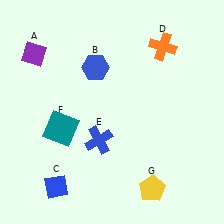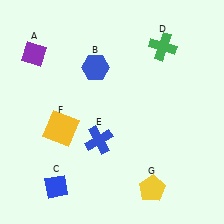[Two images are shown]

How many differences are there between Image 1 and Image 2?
There are 2 differences between the two images.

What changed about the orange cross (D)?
In Image 1, D is orange. In Image 2, it changed to green.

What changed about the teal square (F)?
In Image 1, F is teal. In Image 2, it changed to yellow.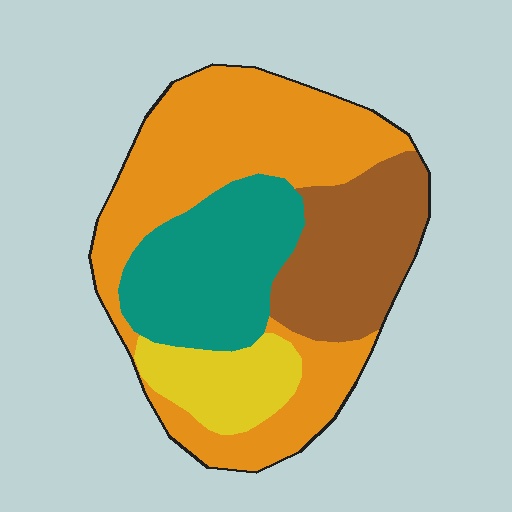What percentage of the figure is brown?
Brown covers roughly 20% of the figure.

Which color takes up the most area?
Orange, at roughly 45%.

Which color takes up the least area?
Yellow, at roughly 10%.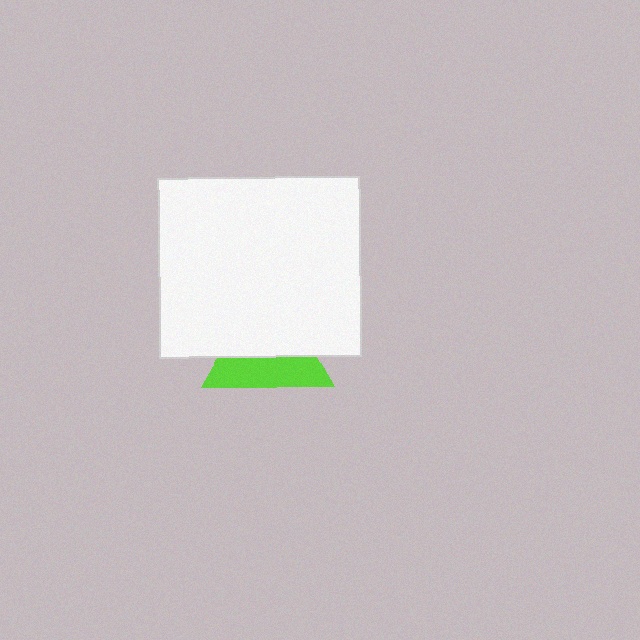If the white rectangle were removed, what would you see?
You would see the complete lime triangle.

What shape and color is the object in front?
The object in front is a white rectangle.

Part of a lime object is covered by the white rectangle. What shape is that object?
It is a triangle.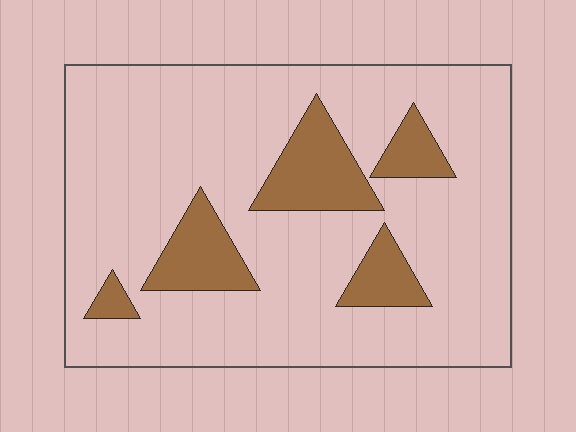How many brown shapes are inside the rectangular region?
5.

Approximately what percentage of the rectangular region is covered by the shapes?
Approximately 15%.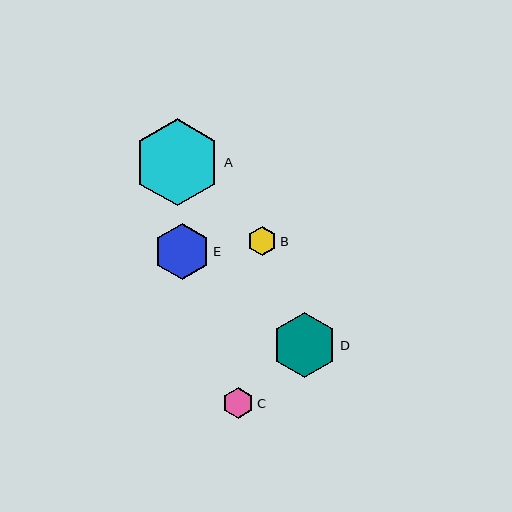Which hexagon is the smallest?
Hexagon B is the smallest with a size of approximately 29 pixels.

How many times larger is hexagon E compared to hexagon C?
Hexagon E is approximately 1.8 times the size of hexagon C.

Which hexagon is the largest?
Hexagon A is the largest with a size of approximately 87 pixels.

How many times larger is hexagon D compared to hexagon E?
Hexagon D is approximately 1.2 times the size of hexagon E.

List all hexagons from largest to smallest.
From largest to smallest: A, D, E, C, B.